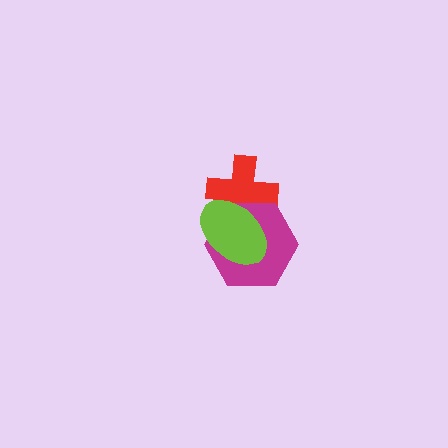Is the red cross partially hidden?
Yes, it is partially covered by another shape.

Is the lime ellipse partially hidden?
No, no other shape covers it.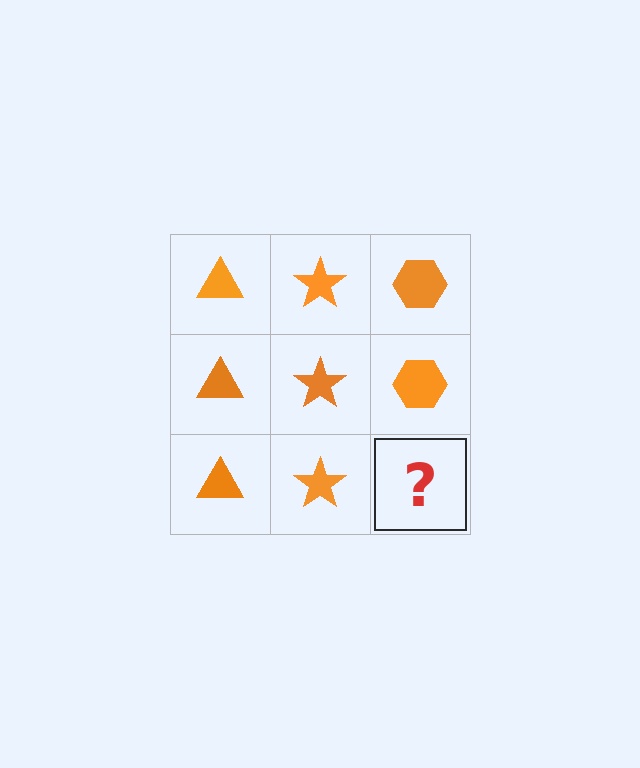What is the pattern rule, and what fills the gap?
The rule is that each column has a consistent shape. The gap should be filled with an orange hexagon.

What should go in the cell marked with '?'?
The missing cell should contain an orange hexagon.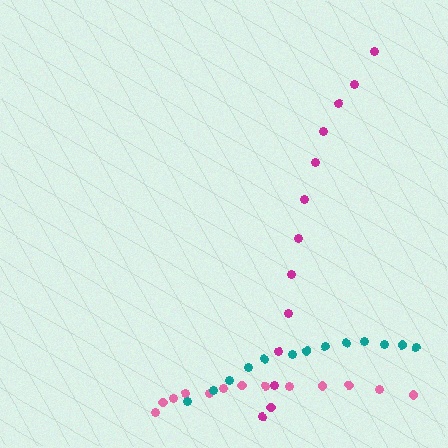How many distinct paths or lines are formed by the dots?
There are 3 distinct paths.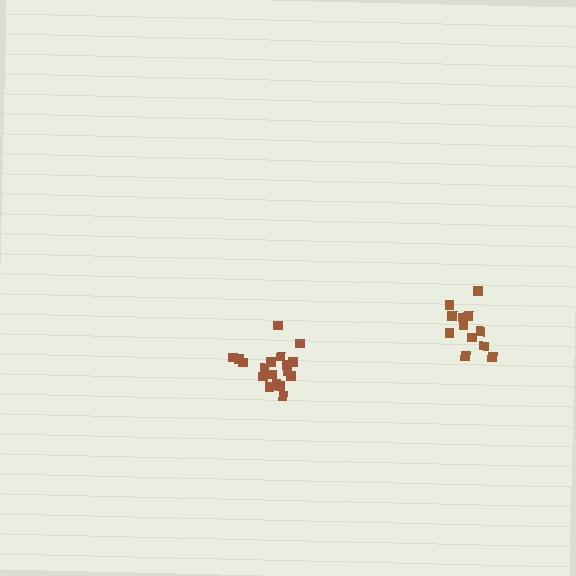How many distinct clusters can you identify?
There are 2 distinct clusters.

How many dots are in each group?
Group 1: 13 dots, Group 2: 19 dots (32 total).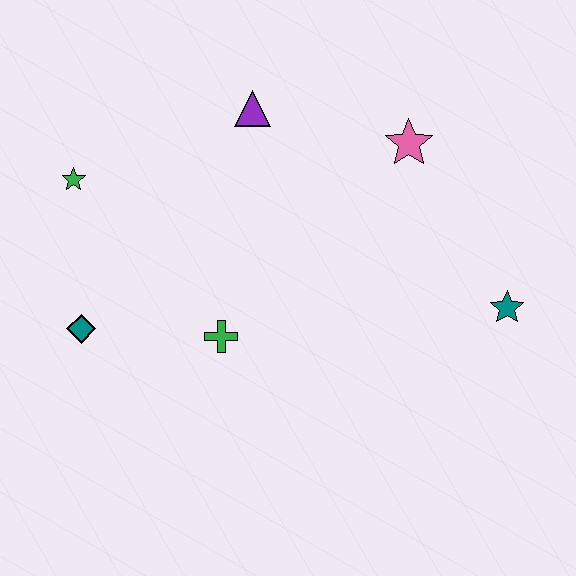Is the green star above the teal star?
Yes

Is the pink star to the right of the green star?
Yes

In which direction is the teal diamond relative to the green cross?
The teal diamond is to the left of the green cross.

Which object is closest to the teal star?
The pink star is closest to the teal star.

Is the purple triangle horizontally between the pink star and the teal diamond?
Yes